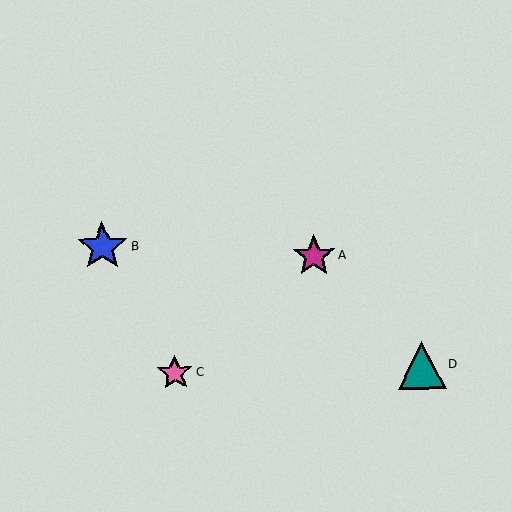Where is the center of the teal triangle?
The center of the teal triangle is at (422, 365).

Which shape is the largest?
The blue star (labeled B) is the largest.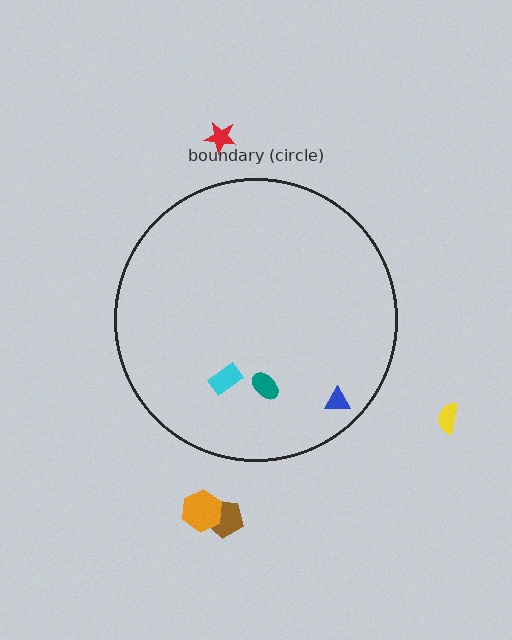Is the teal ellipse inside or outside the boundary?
Inside.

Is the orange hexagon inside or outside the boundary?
Outside.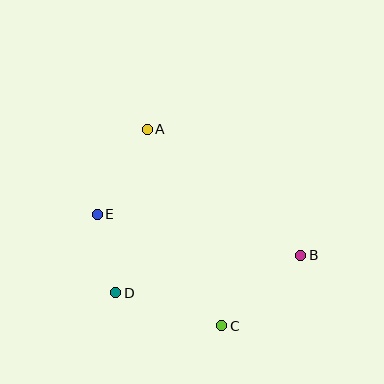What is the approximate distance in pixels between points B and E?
The distance between B and E is approximately 207 pixels.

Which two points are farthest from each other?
Points A and C are farthest from each other.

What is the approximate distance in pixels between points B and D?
The distance between B and D is approximately 189 pixels.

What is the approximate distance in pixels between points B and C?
The distance between B and C is approximately 106 pixels.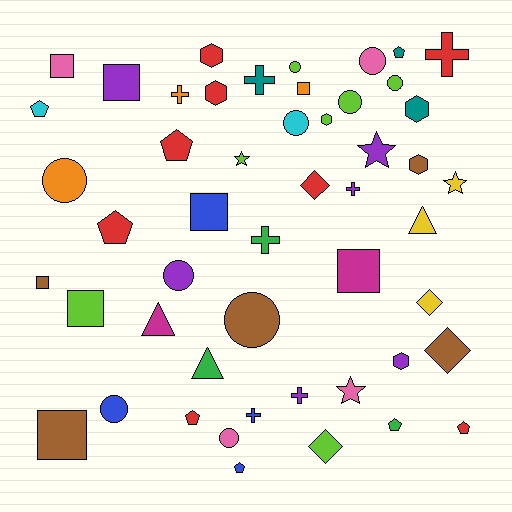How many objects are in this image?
There are 50 objects.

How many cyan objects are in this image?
There are 2 cyan objects.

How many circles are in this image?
There are 10 circles.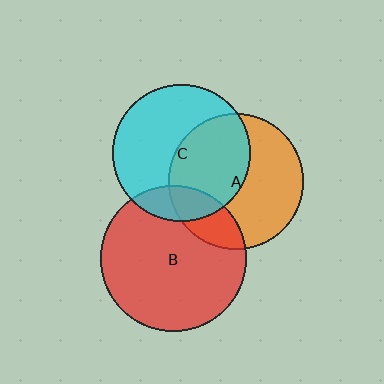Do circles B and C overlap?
Yes.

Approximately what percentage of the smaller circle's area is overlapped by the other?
Approximately 15%.